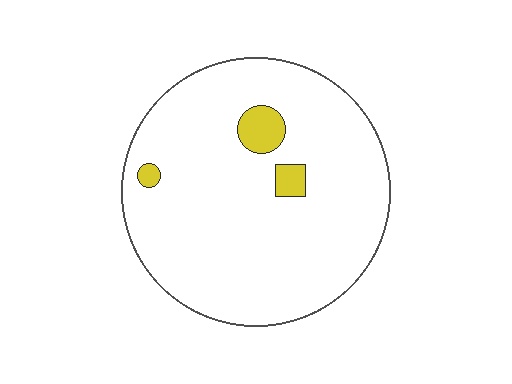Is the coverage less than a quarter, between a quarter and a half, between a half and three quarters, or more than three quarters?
Less than a quarter.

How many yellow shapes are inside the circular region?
3.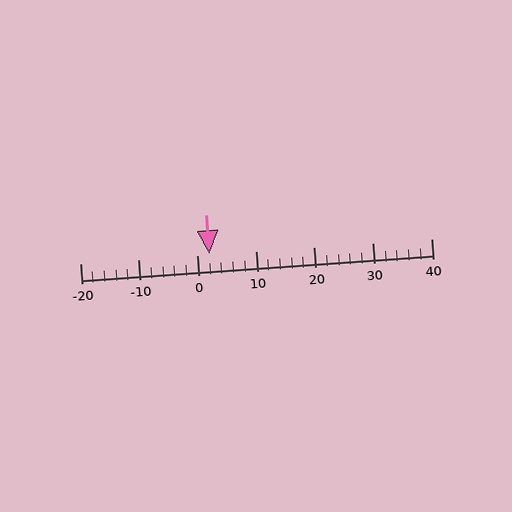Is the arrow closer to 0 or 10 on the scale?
The arrow is closer to 0.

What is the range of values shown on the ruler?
The ruler shows values from -20 to 40.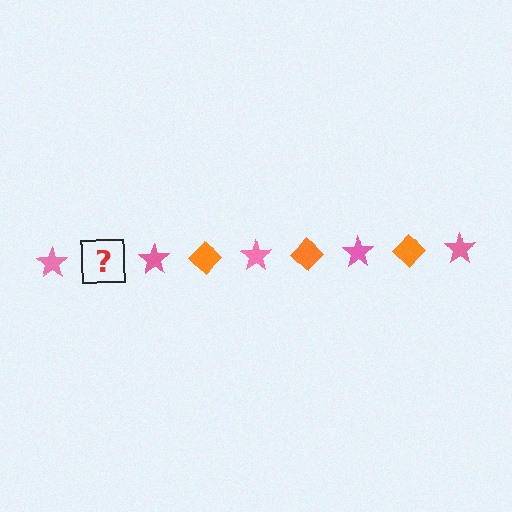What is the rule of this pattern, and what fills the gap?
The rule is that the pattern alternates between pink star and orange diamond. The gap should be filled with an orange diamond.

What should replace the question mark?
The question mark should be replaced with an orange diamond.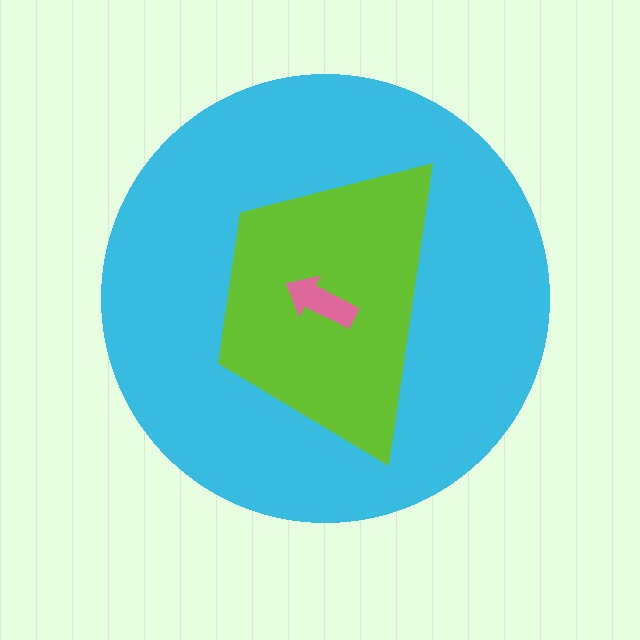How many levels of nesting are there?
3.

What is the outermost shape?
The cyan circle.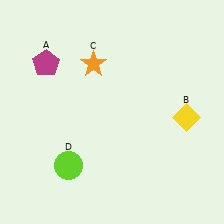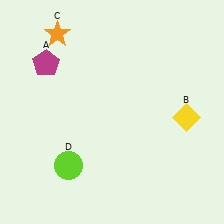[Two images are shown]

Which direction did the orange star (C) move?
The orange star (C) moved left.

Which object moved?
The orange star (C) moved left.